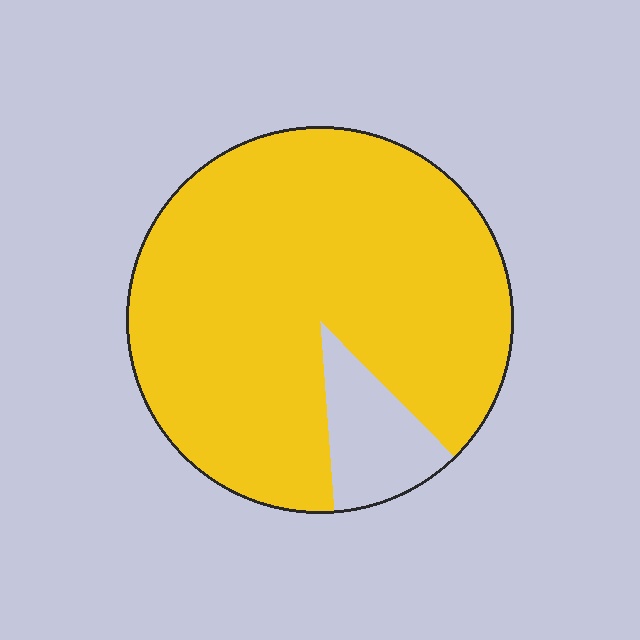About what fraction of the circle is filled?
About nine tenths (9/10).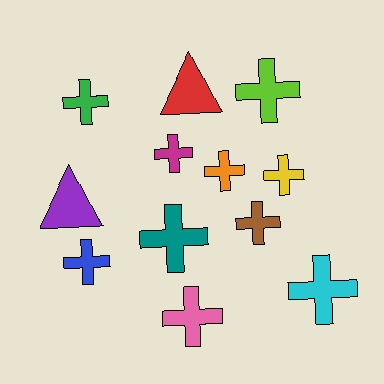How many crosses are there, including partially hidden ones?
There are 10 crosses.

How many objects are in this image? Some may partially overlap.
There are 12 objects.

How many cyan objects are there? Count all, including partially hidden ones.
There is 1 cyan object.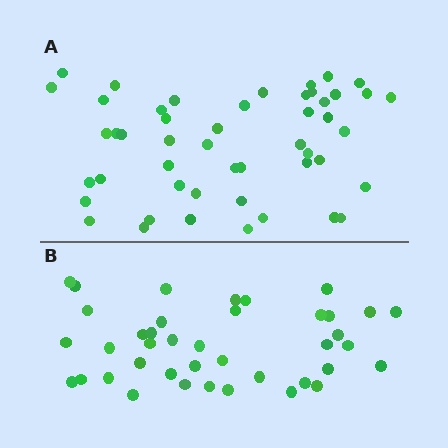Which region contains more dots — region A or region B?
Region A (the top region) has more dots.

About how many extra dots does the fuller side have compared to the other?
Region A has roughly 8 or so more dots than region B.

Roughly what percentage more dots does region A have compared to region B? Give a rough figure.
About 20% more.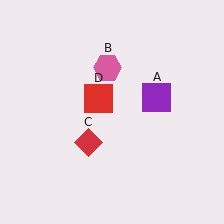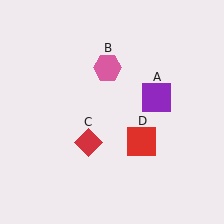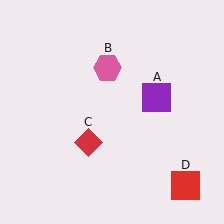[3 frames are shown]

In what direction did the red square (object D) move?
The red square (object D) moved down and to the right.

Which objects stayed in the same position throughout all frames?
Purple square (object A) and pink hexagon (object B) and red diamond (object C) remained stationary.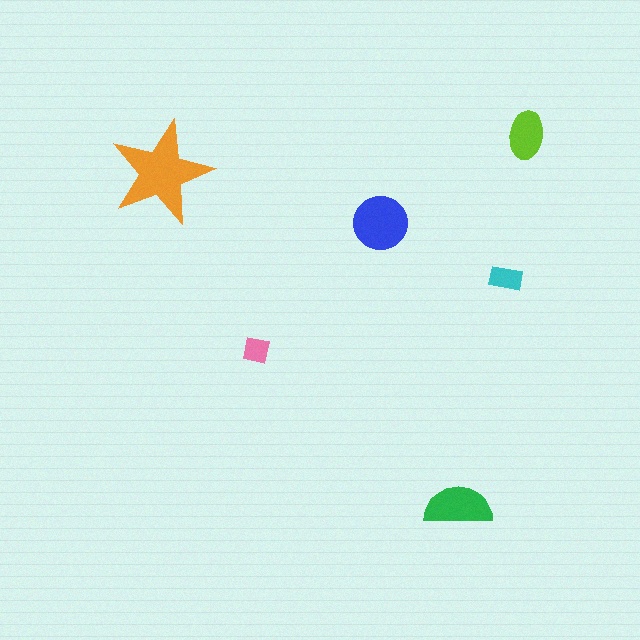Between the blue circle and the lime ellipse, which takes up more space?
The blue circle.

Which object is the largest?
The orange star.